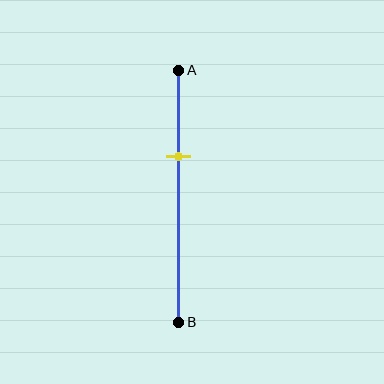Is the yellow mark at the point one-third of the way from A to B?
Yes, the mark is approximately at the one-third point.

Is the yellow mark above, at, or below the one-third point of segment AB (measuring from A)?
The yellow mark is approximately at the one-third point of segment AB.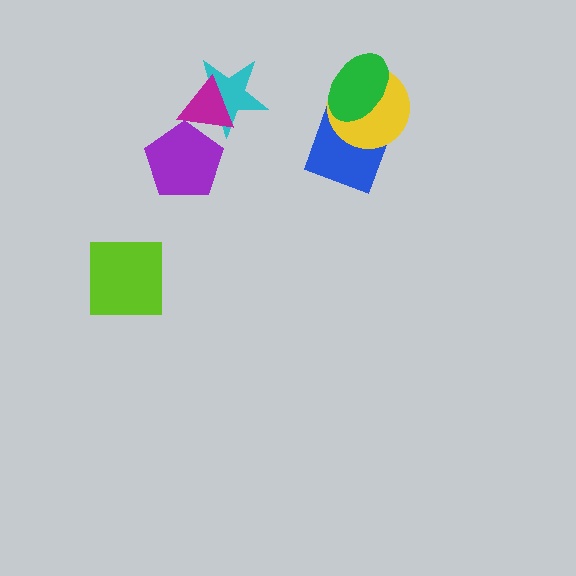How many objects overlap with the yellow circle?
2 objects overlap with the yellow circle.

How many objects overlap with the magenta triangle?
2 objects overlap with the magenta triangle.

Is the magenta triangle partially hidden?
Yes, it is partially covered by another shape.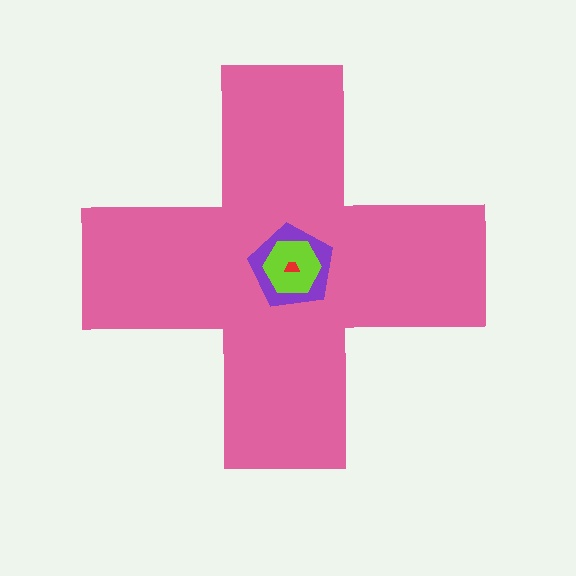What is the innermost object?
The red trapezoid.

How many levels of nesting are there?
4.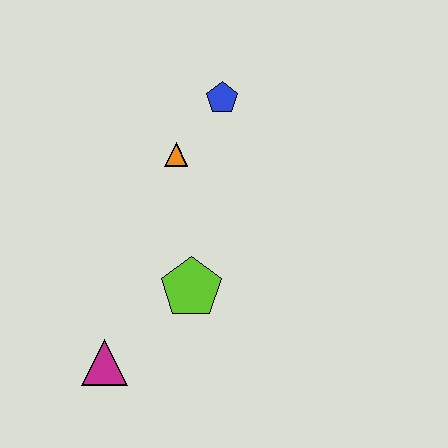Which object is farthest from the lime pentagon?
The blue pentagon is farthest from the lime pentagon.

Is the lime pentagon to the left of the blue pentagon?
Yes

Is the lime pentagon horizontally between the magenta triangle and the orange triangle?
No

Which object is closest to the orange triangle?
The blue pentagon is closest to the orange triangle.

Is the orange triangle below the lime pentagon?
No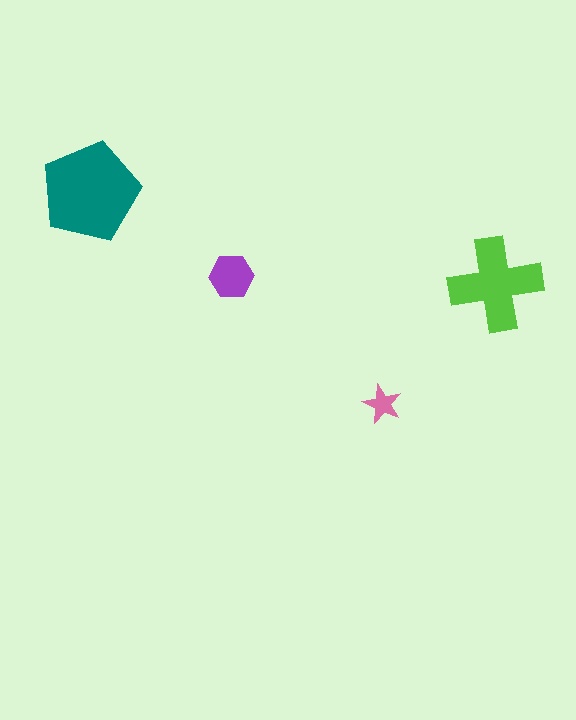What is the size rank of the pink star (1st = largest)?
4th.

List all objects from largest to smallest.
The teal pentagon, the lime cross, the purple hexagon, the pink star.